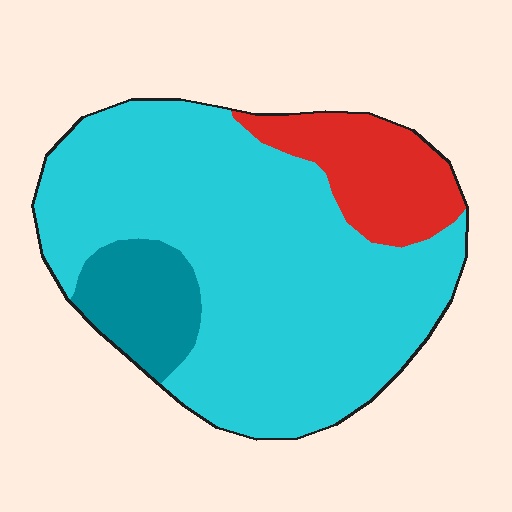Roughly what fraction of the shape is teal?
Teal covers about 10% of the shape.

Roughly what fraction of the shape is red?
Red takes up less than a sixth of the shape.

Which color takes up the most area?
Cyan, at roughly 75%.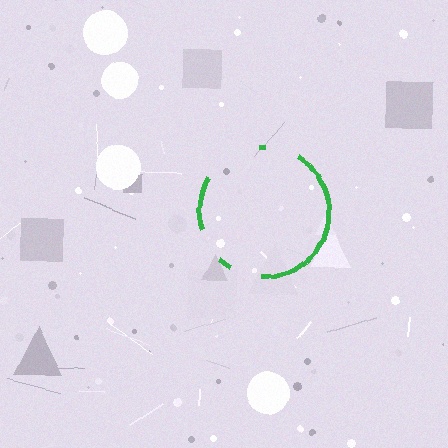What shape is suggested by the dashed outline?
The dashed outline suggests a circle.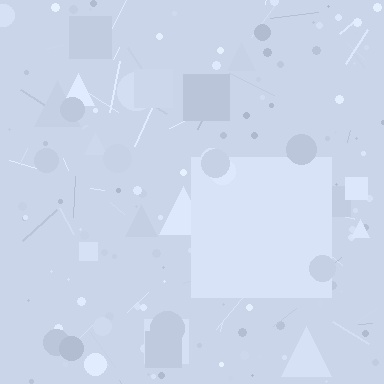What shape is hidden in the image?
A square is hidden in the image.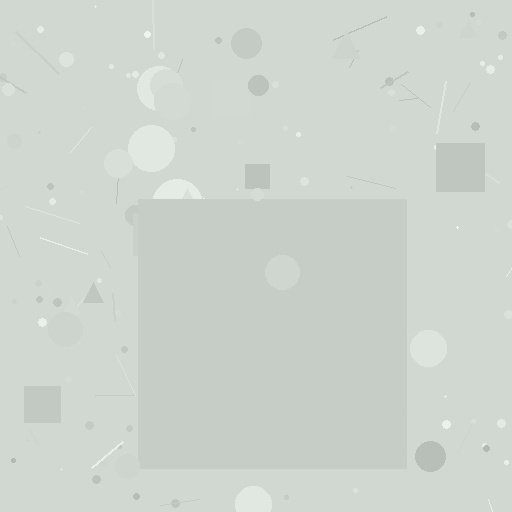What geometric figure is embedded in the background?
A square is embedded in the background.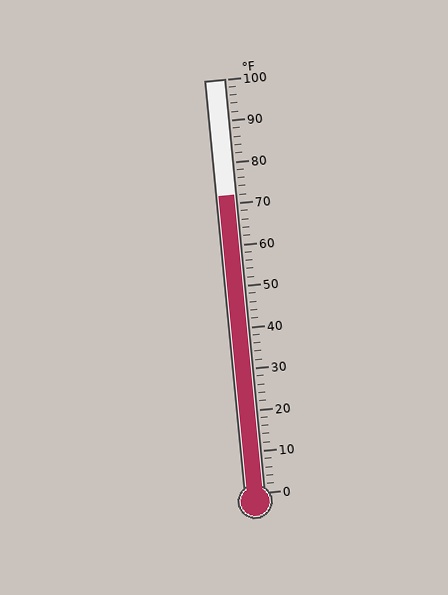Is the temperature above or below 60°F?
The temperature is above 60°F.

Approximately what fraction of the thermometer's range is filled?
The thermometer is filled to approximately 70% of its range.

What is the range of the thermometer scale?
The thermometer scale ranges from 0°F to 100°F.